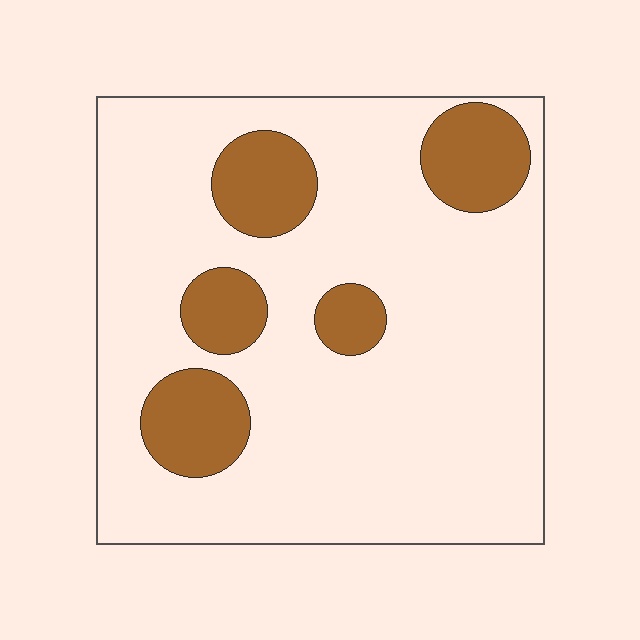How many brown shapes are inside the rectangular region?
5.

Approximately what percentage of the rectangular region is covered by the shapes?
Approximately 20%.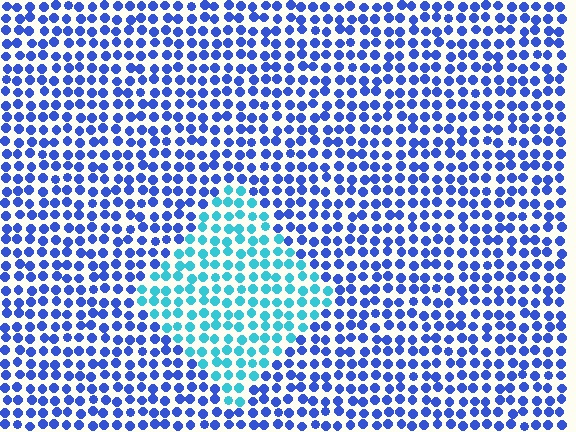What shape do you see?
I see a diamond.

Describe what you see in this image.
The image is filled with small blue elements in a uniform arrangement. A diamond-shaped region is visible where the elements are tinted to a slightly different hue, forming a subtle color boundary.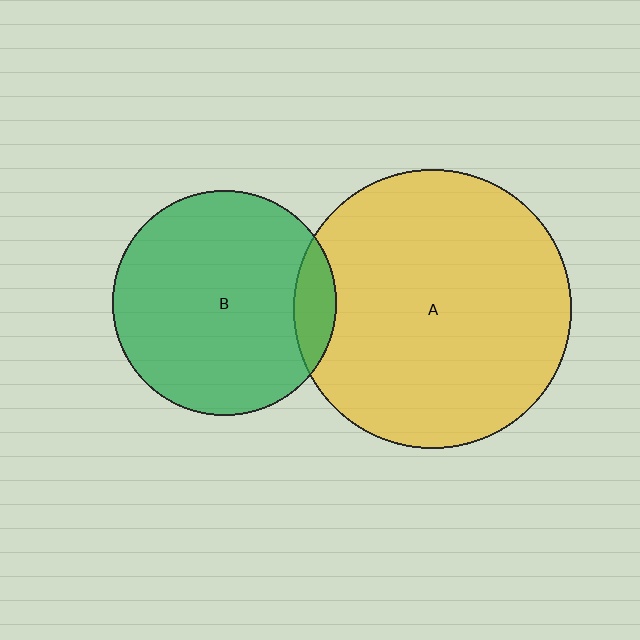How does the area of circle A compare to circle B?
Approximately 1.5 times.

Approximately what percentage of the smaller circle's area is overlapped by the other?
Approximately 10%.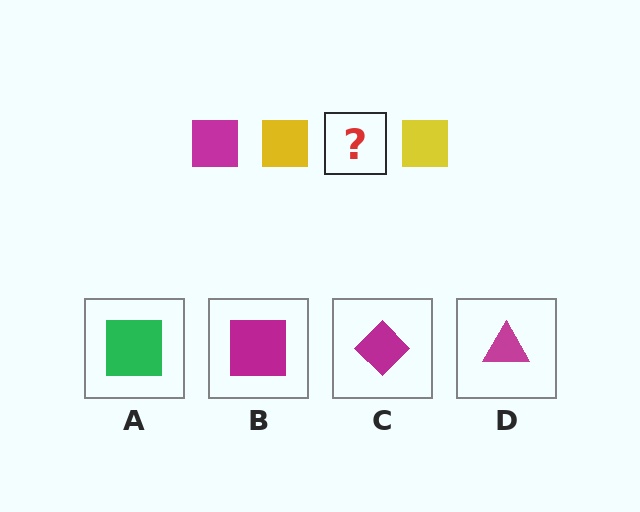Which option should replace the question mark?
Option B.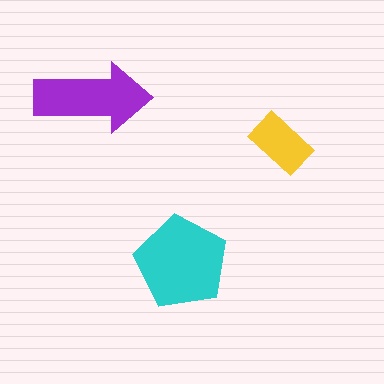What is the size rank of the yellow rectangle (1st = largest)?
3rd.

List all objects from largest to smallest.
The cyan pentagon, the purple arrow, the yellow rectangle.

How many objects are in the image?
There are 3 objects in the image.